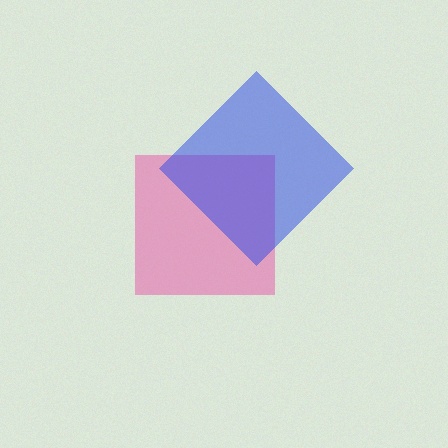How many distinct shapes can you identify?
There are 2 distinct shapes: a pink square, a blue diamond.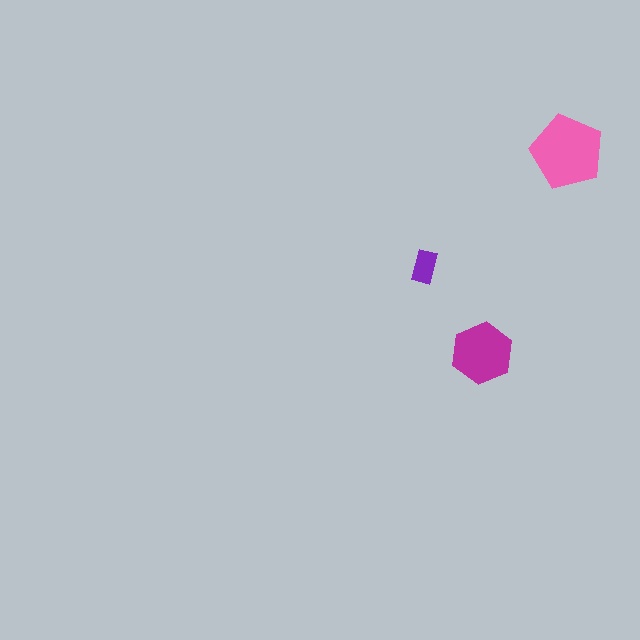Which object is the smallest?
The purple rectangle.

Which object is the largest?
The pink pentagon.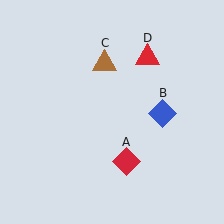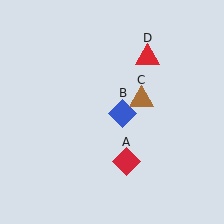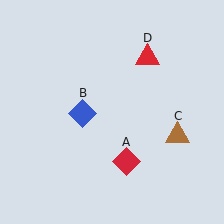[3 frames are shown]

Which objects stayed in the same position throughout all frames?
Red diamond (object A) and red triangle (object D) remained stationary.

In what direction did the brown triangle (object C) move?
The brown triangle (object C) moved down and to the right.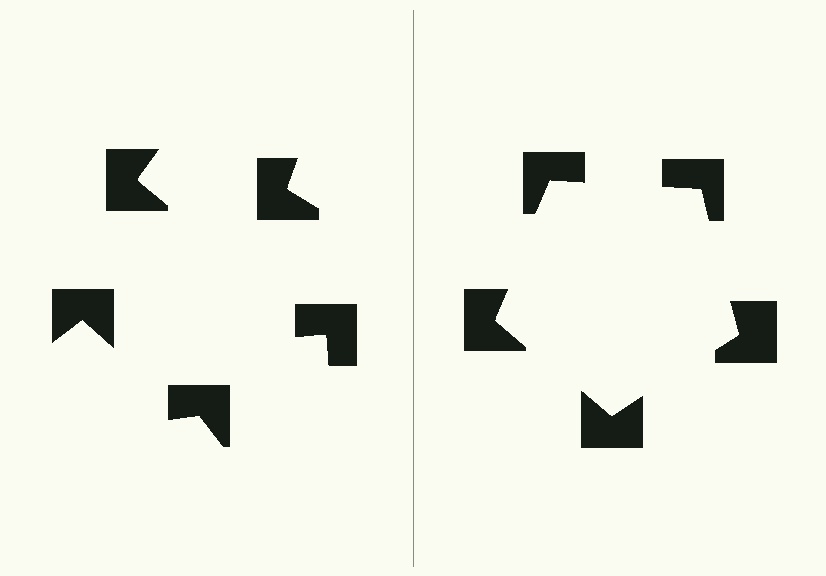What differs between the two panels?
The notched squares are positioned identically on both sides; only the wedge orientations differ. On the right they align to a pentagon; on the left they are misaligned.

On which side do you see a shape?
An illusory pentagon appears on the right side. On the left side the wedge cuts are rotated, so no coherent shape forms.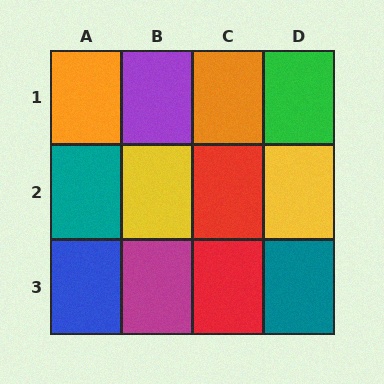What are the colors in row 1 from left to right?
Orange, purple, orange, green.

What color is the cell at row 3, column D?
Teal.